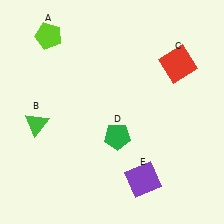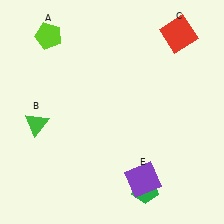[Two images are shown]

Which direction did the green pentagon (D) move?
The green pentagon (D) moved down.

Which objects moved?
The objects that moved are: the red square (C), the green pentagon (D).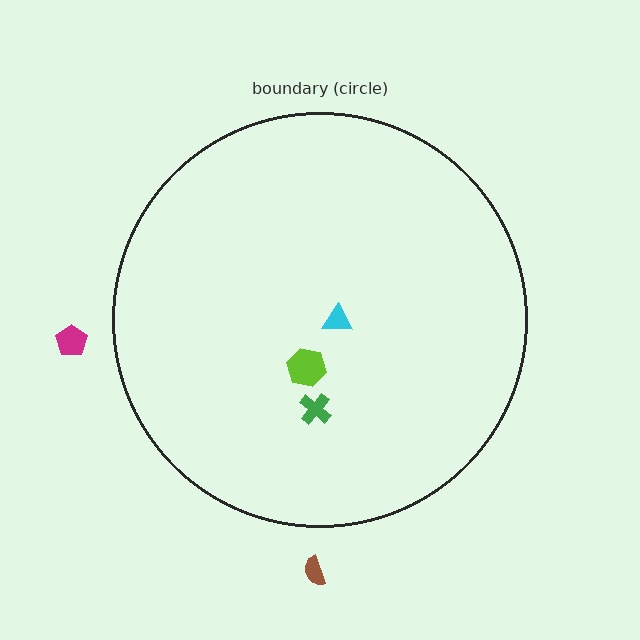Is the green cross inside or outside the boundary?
Inside.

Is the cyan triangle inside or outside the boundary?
Inside.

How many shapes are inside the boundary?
3 inside, 2 outside.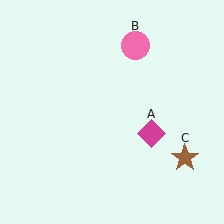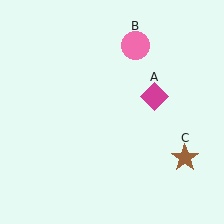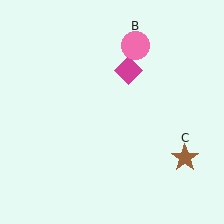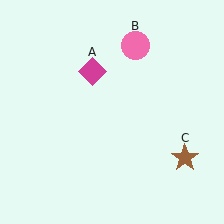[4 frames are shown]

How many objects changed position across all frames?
1 object changed position: magenta diamond (object A).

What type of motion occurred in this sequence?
The magenta diamond (object A) rotated counterclockwise around the center of the scene.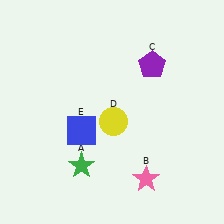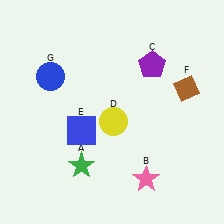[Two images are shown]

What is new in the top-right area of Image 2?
A brown diamond (F) was added in the top-right area of Image 2.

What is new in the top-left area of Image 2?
A blue circle (G) was added in the top-left area of Image 2.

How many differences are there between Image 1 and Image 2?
There are 2 differences between the two images.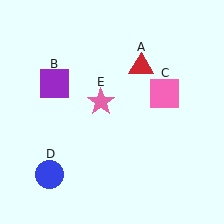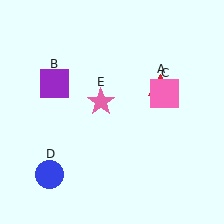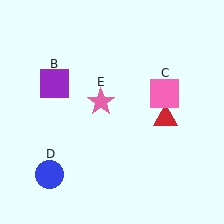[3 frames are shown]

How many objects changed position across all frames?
1 object changed position: red triangle (object A).